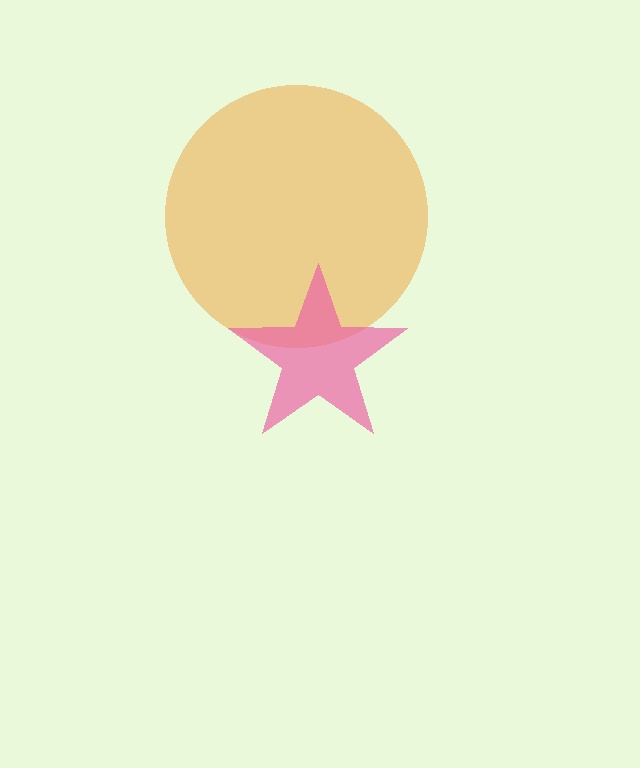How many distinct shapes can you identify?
There are 2 distinct shapes: an orange circle, a pink star.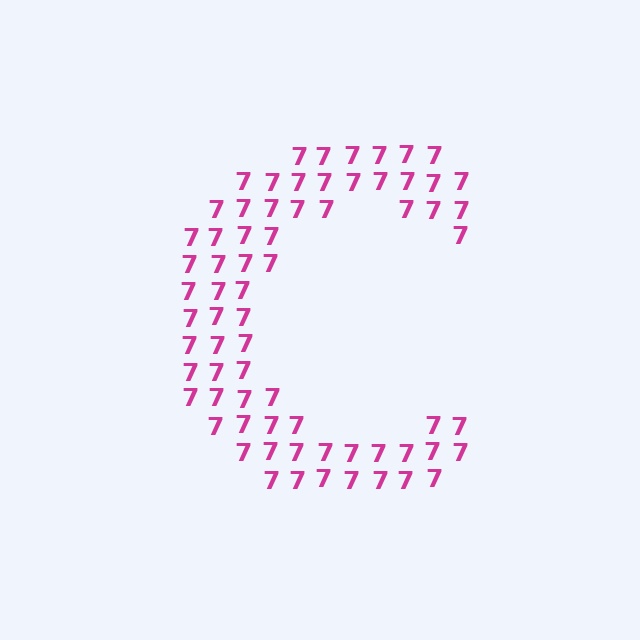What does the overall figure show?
The overall figure shows the letter C.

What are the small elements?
The small elements are digit 7's.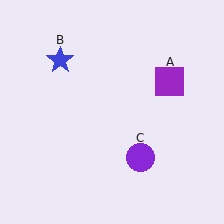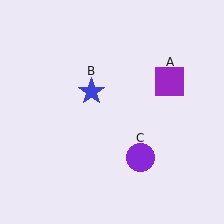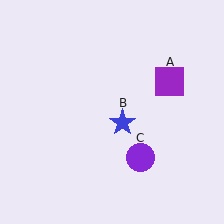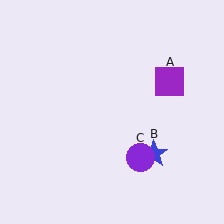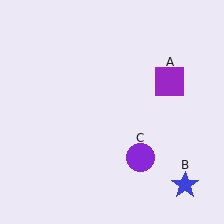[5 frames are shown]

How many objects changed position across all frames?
1 object changed position: blue star (object B).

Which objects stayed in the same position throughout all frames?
Purple square (object A) and purple circle (object C) remained stationary.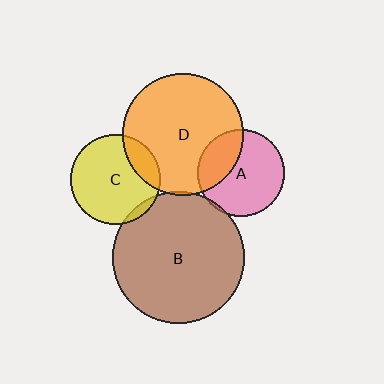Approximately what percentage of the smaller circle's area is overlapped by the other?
Approximately 5%.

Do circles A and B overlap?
Yes.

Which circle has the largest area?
Circle B (brown).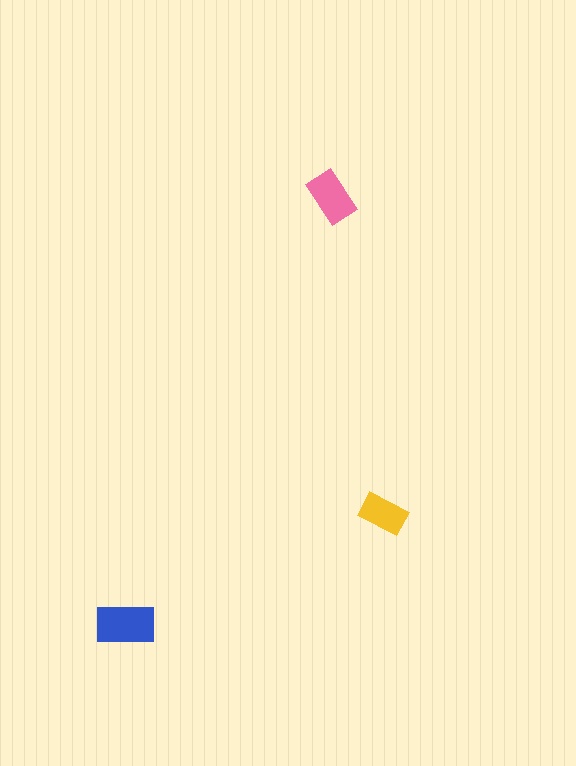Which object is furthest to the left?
The blue rectangle is leftmost.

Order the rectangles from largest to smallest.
the blue one, the pink one, the yellow one.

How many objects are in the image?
There are 3 objects in the image.